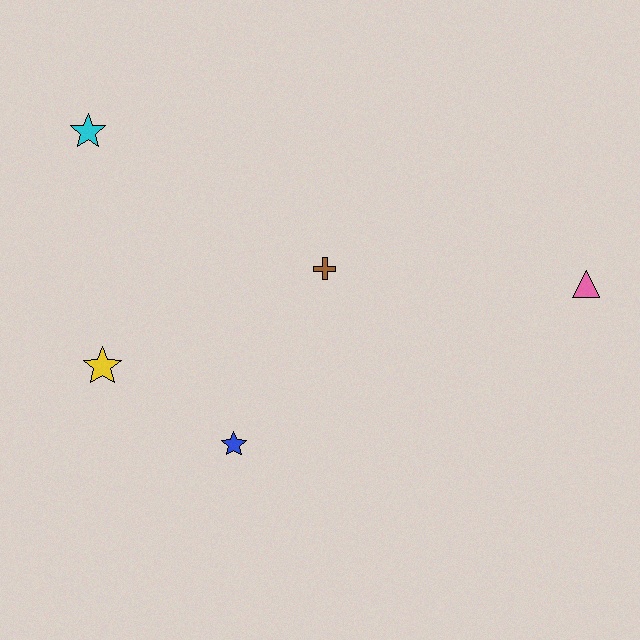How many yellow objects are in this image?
There is 1 yellow object.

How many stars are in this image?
There are 3 stars.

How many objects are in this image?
There are 5 objects.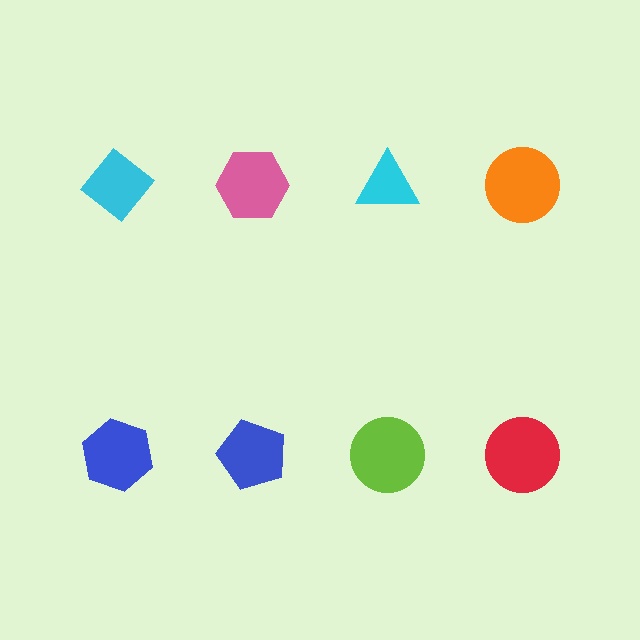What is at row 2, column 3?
A lime circle.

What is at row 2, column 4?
A red circle.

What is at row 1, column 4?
An orange circle.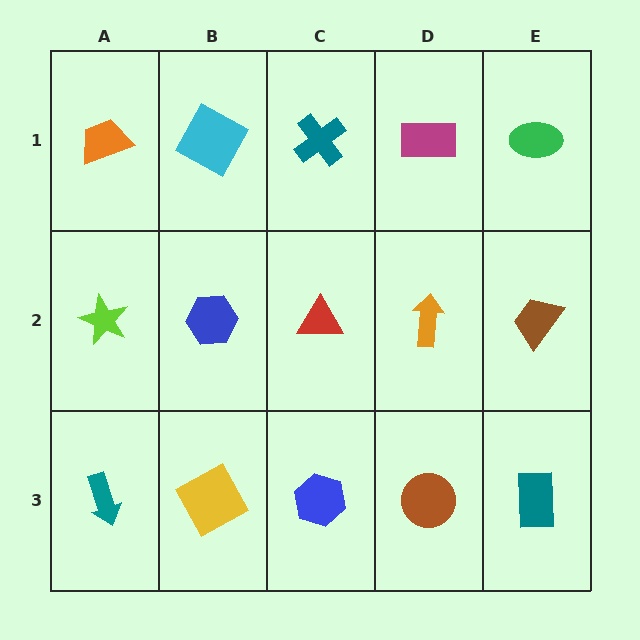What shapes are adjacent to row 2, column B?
A cyan square (row 1, column B), a yellow square (row 3, column B), a lime star (row 2, column A), a red triangle (row 2, column C).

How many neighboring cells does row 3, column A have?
2.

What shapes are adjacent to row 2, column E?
A green ellipse (row 1, column E), a teal rectangle (row 3, column E), an orange arrow (row 2, column D).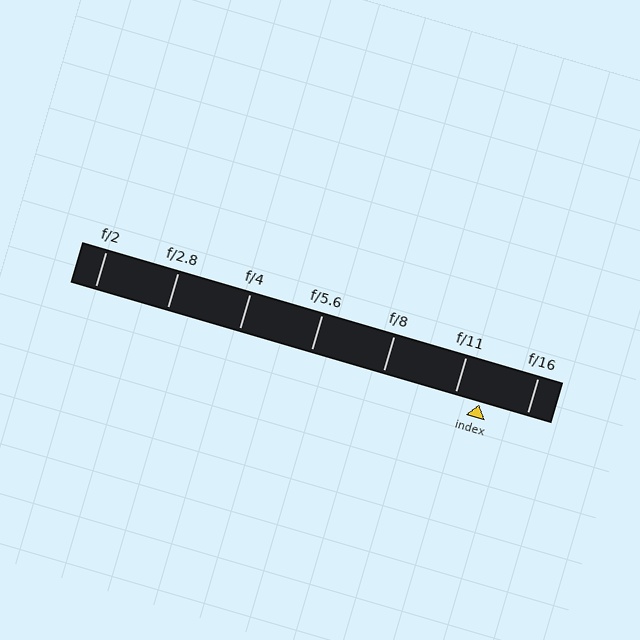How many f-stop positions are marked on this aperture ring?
There are 7 f-stop positions marked.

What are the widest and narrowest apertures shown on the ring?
The widest aperture shown is f/2 and the narrowest is f/16.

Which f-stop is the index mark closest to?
The index mark is closest to f/11.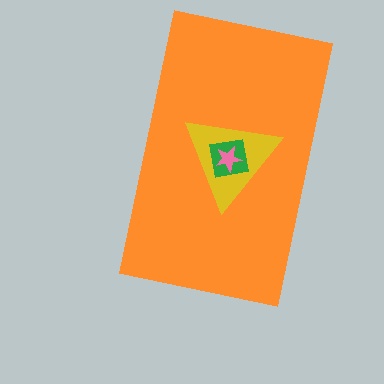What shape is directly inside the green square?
The pink star.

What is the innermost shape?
The pink star.